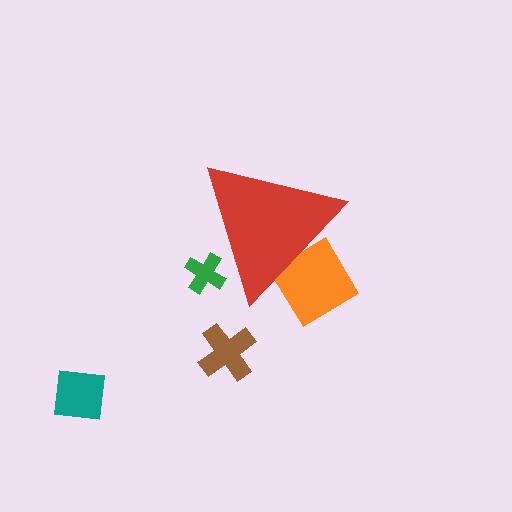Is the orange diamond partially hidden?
Yes, the orange diamond is partially hidden behind the red triangle.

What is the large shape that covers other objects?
A red triangle.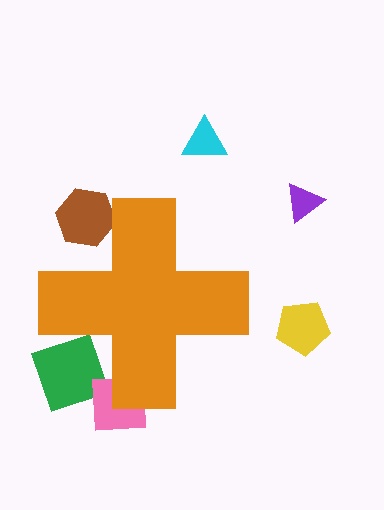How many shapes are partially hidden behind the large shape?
3 shapes are partially hidden.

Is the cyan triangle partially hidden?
No, the cyan triangle is fully visible.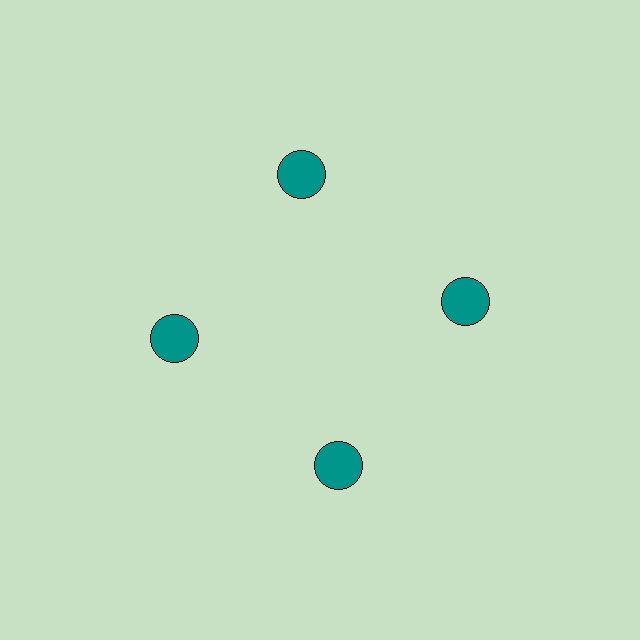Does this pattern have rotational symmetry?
Yes, this pattern has 4-fold rotational symmetry. It looks the same after rotating 90 degrees around the center.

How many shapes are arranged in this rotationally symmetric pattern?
There are 4 shapes, arranged in 4 groups of 1.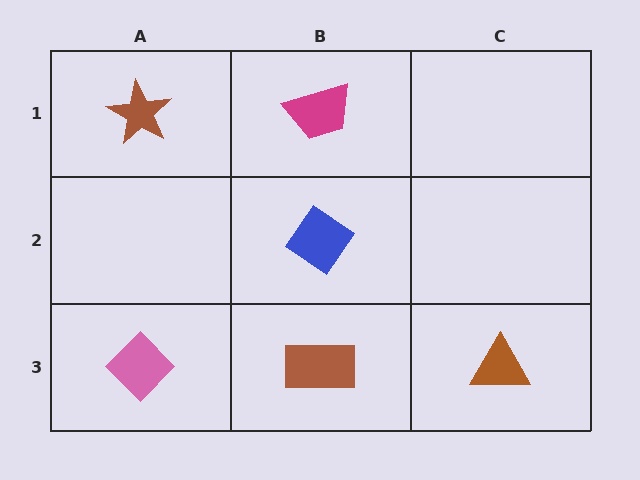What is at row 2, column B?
A blue diamond.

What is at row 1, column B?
A magenta trapezoid.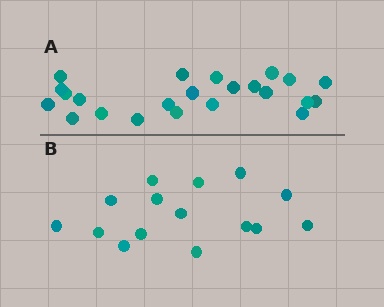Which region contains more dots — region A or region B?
Region A (the top region) has more dots.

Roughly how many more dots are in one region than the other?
Region A has roughly 8 or so more dots than region B.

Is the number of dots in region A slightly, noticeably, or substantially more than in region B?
Region A has substantially more. The ratio is roughly 1.5 to 1.